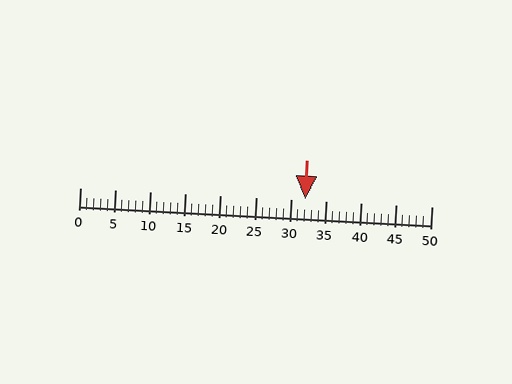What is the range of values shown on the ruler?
The ruler shows values from 0 to 50.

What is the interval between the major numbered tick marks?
The major tick marks are spaced 5 units apart.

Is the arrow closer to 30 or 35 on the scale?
The arrow is closer to 30.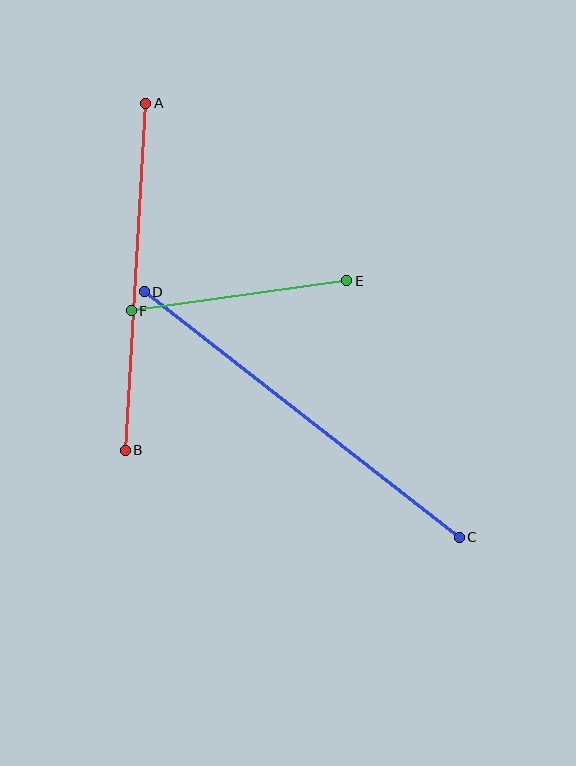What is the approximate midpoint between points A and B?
The midpoint is at approximately (135, 277) pixels.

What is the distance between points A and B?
The distance is approximately 347 pixels.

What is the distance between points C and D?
The distance is approximately 399 pixels.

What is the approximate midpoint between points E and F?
The midpoint is at approximately (239, 296) pixels.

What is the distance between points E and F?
The distance is approximately 218 pixels.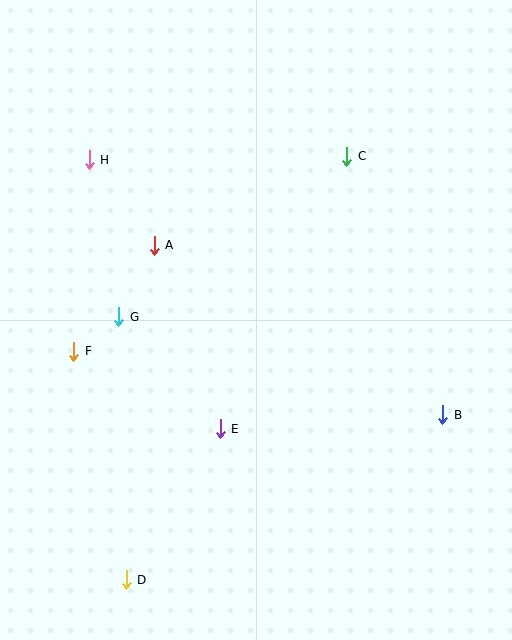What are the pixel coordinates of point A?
Point A is at (154, 245).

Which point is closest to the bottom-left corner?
Point D is closest to the bottom-left corner.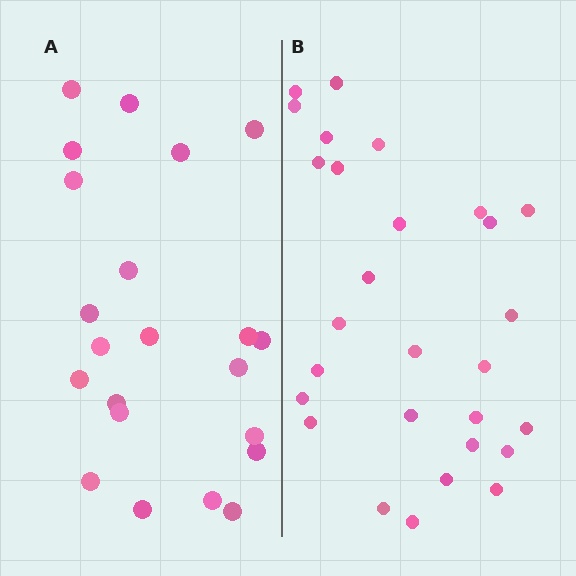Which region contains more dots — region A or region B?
Region B (the right region) has more dots.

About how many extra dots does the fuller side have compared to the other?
Region B has about 6 more dots than region A.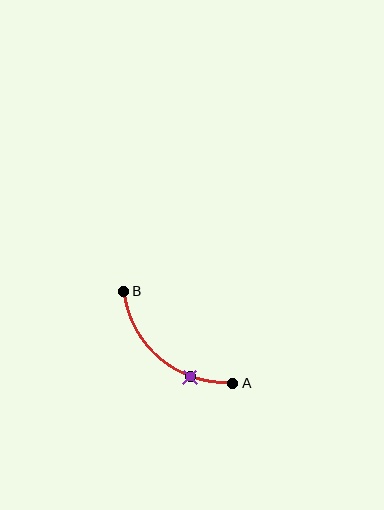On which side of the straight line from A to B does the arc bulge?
The arc bulges below and to the left of the straight line connecting A and B.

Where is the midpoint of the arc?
The arc midpoint is the point on the curve farthest from the straight line joining A and B. It sits below and to the left of that line.